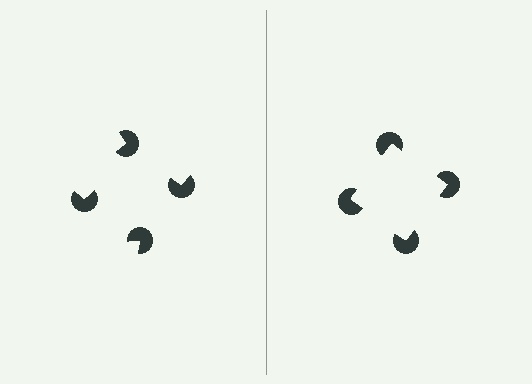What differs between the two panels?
The pac-man discs are positioned identically on both sides; only the wedge orientations differ. On the right they align to a square; on the left they are misaligned.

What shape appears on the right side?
An illusory square.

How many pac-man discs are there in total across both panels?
8 — 4 on each side.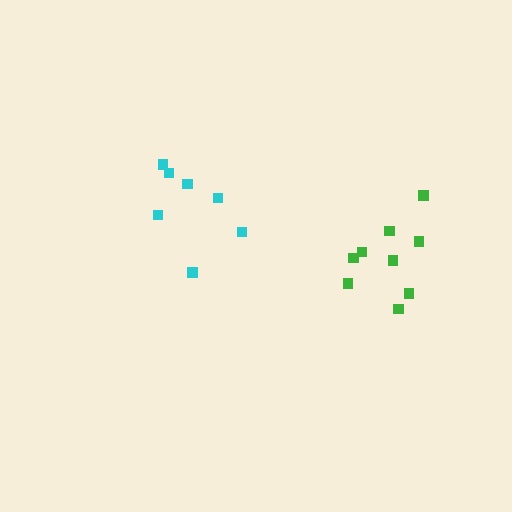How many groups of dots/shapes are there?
There are 2 groups.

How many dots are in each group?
Group 1: 9 dots, Group 2: 7 dots (16 total).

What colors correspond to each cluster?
The clusters are colored: green, cyan.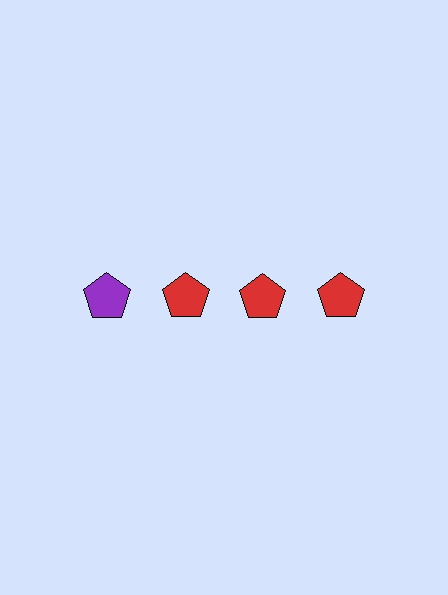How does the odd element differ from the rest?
It has a different color: purple instead of red.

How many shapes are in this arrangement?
There are 4 shapes arranged in a grid pattern.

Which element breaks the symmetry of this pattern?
The purple pentagon in the top row, leftmost column breaks the symmetry. All other shapes are red pentagons.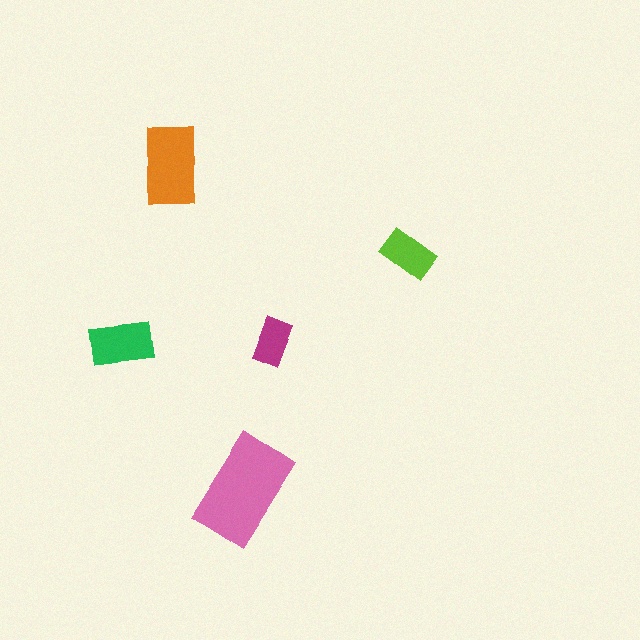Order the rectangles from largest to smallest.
the pink one, the orange one, the green one, the lime one, the magenta one.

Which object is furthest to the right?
The lime rectangle is rightmost.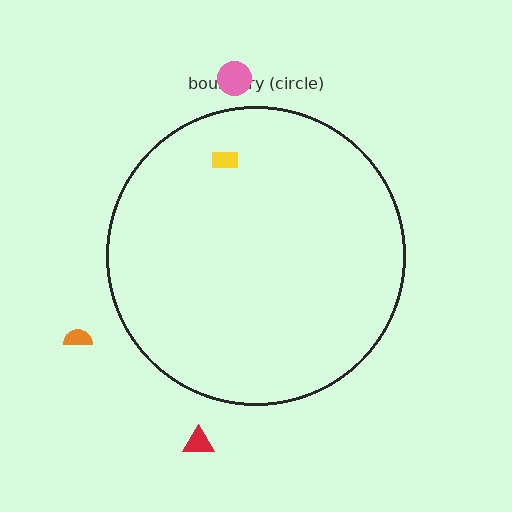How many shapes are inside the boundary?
1 inside, 3 outside.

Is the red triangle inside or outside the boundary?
Outside.